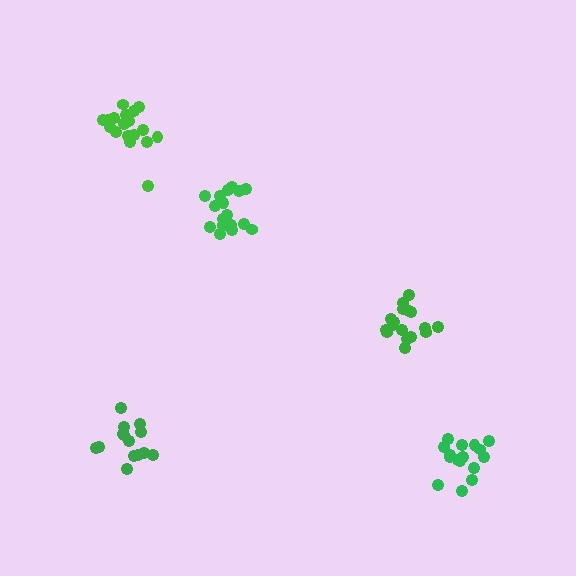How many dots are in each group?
Group 1: 18 dots, Group 2: 14 dots, Group 3: 18 dots, Group 4: 17 dots, Group 5: 17 dots (84 total).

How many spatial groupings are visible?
There are 5 spatial groupings.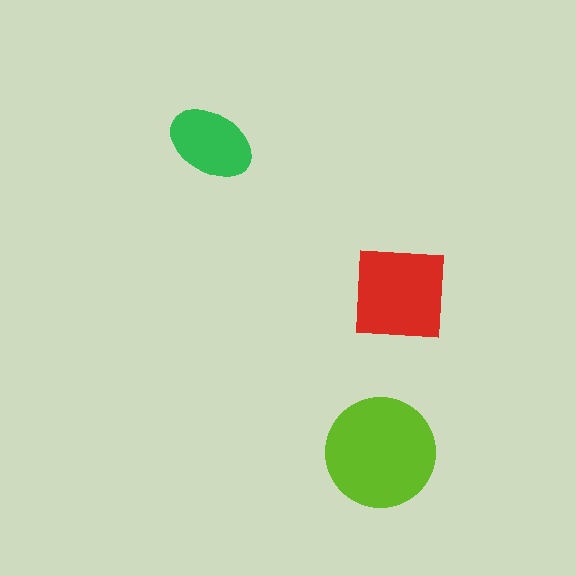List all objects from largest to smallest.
The lime circle, the red square, the green ellipse.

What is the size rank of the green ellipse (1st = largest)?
3rd.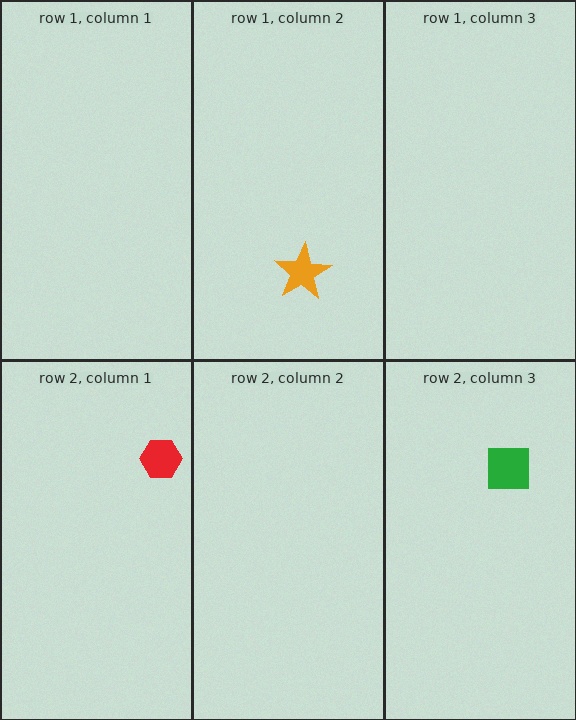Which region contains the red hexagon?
The row 2, column 1 region.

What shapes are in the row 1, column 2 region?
The orange star.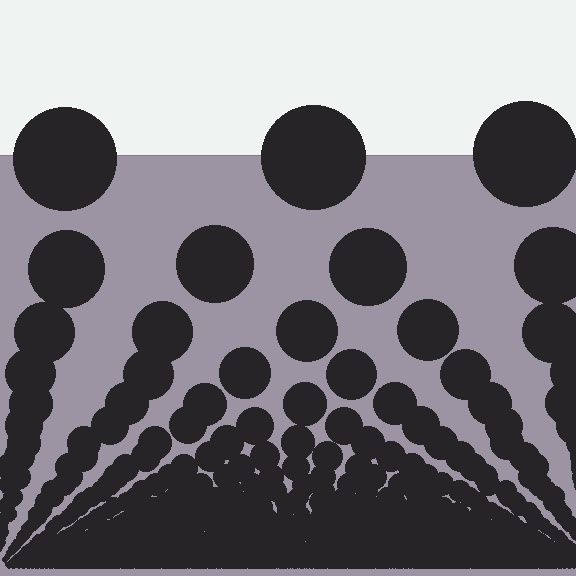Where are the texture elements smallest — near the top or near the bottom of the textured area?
Near the bottom.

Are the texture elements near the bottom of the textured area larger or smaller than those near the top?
Smaller. The gradient is inverted — elements near the bottom are smaller and denser.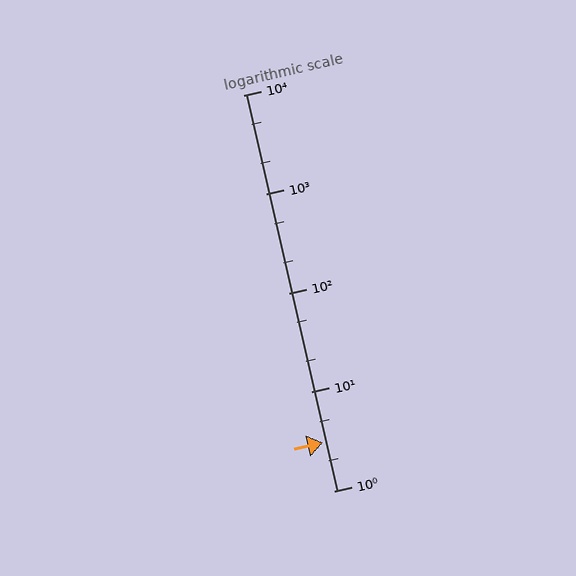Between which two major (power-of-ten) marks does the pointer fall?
The pointer is between 1 and 10.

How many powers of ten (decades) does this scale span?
The scale spans 4 decades, from 1 to 10000.